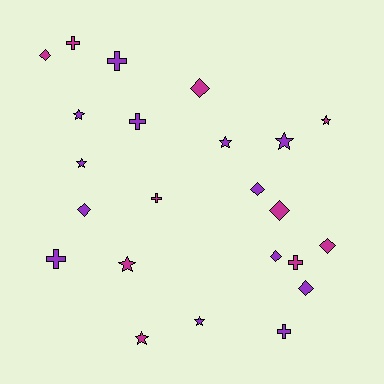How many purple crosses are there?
There are 4 purple crosses.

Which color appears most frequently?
Purple, with 13 objects.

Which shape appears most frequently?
Diamond, with 8 objects.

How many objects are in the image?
There are 23 objects.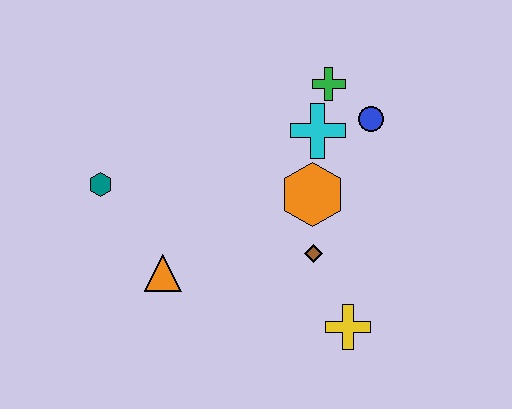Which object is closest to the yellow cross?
The brown diamond is closest to the yellow cross.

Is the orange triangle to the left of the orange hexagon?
Yes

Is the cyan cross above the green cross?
No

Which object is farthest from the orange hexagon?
The teal hexagon is farthest from the orange hexagon.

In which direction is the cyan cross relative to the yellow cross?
The cyan cross is above the yellow cross.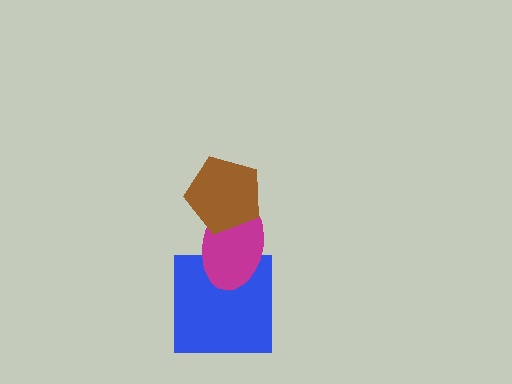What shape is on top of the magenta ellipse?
The brown pentagon is on top of the magenta ellipse.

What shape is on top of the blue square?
The magenta ellipse is on top of the blue square.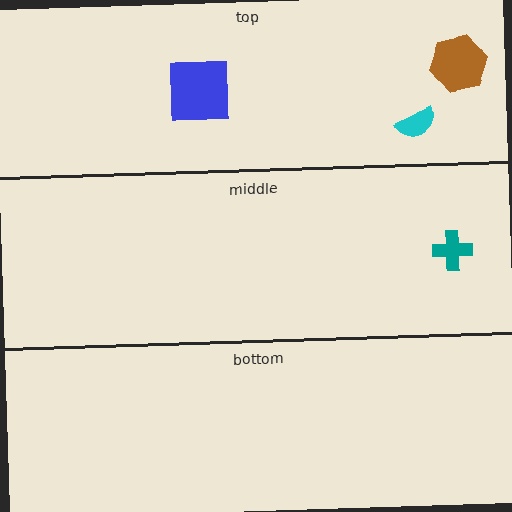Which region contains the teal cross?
The middle region.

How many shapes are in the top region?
3.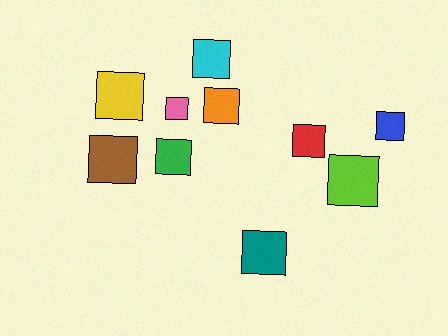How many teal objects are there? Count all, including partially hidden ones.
There is 1 teal object.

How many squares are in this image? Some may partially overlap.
There are 10 squares.